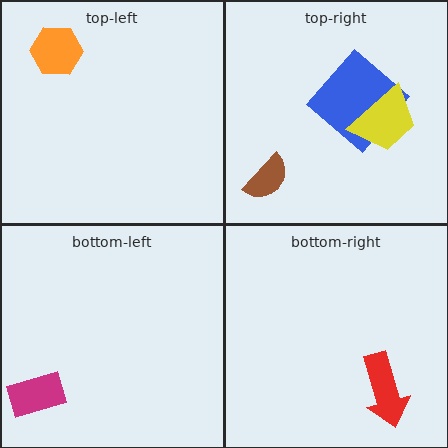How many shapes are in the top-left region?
1.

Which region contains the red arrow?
The bottom-right region.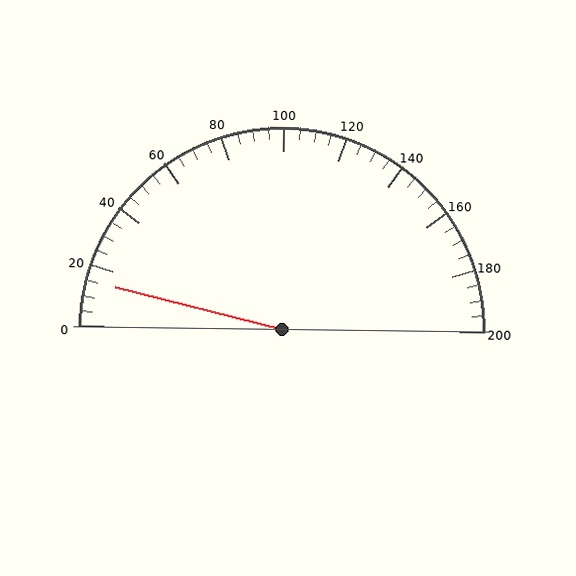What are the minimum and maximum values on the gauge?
The gauge ranges from 0 to 200.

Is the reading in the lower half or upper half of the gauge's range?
The reading is in the lower half of the range (0 to 200).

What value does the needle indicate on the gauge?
The needle indicates approximately 15.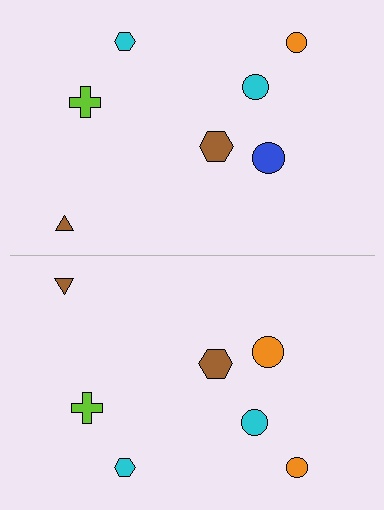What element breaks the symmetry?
The orange circle on the bottom side breaks the symmetry — its mirror counterpart is blue.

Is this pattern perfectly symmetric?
No, the pattern is not perfectly symmetric. The orange circle on the bottom side breaks the symmetry — its mirror counterpart is blue.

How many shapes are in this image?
There are 14 shapes in this image.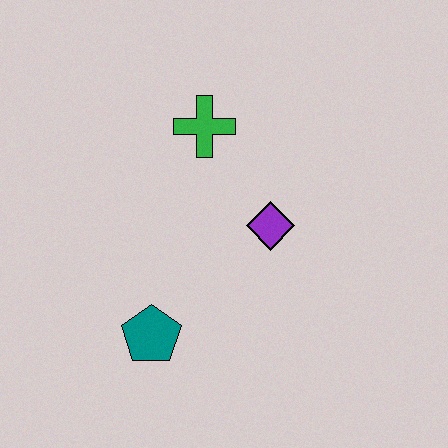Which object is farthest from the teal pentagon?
The green cross is farthest from the teal pentagon.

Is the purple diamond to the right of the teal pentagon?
Yes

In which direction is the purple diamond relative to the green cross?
The purple diamond is below the green cross.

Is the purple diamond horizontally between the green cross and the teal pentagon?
No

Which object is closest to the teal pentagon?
The purple diamond is closest to the teal pentagon.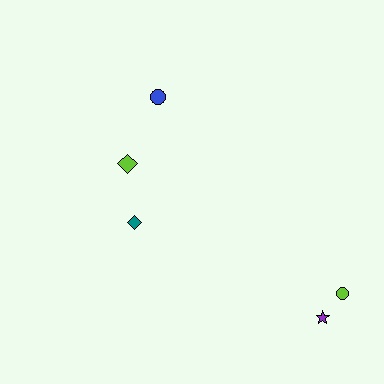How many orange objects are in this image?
There are no orange objects.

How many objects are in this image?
There are 5 objects.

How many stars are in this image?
There is 1 star.